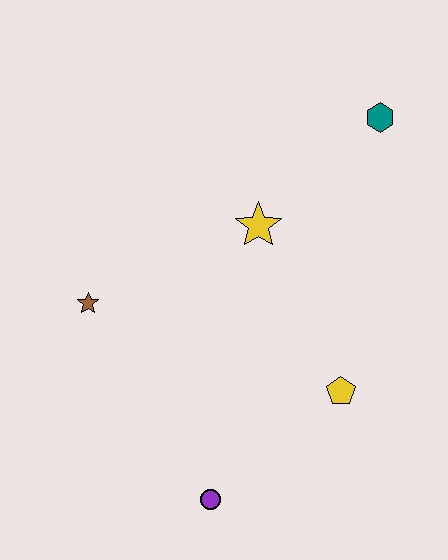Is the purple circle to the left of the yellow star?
Yes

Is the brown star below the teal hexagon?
Yes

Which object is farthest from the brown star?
The teal hexagon is farthest from the brown star.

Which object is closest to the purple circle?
The yellow pentagon is closest to the purple circle.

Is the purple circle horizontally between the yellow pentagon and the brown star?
Yes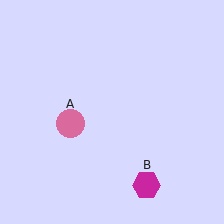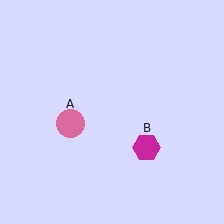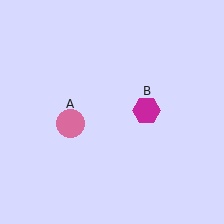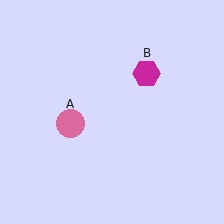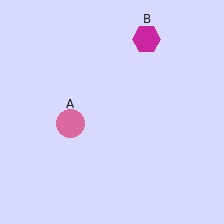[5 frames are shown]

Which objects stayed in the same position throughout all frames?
Pink circle (object A) remained stationary.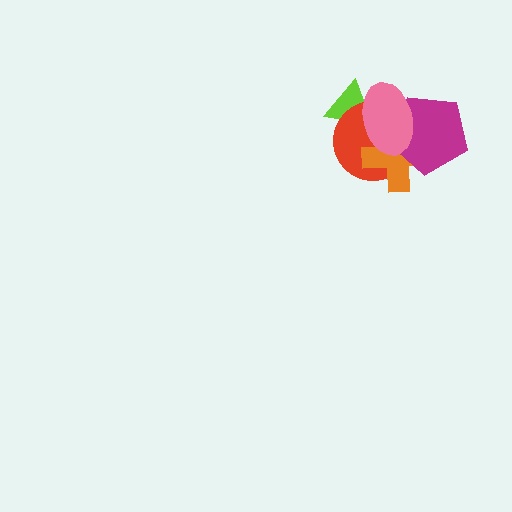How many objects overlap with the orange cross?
3 objects overlap with the orange cross.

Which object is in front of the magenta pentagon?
The pink ellipse is in front of the magenta pentagon.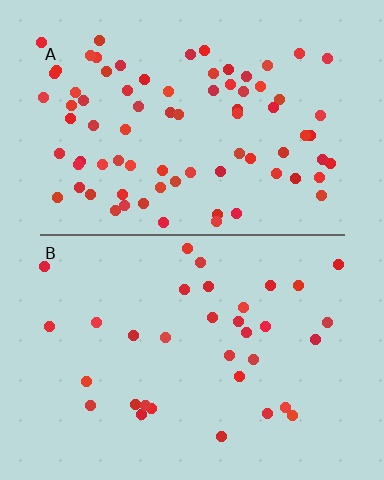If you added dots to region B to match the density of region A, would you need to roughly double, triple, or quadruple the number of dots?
Approximately double.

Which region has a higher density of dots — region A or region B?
A (the top).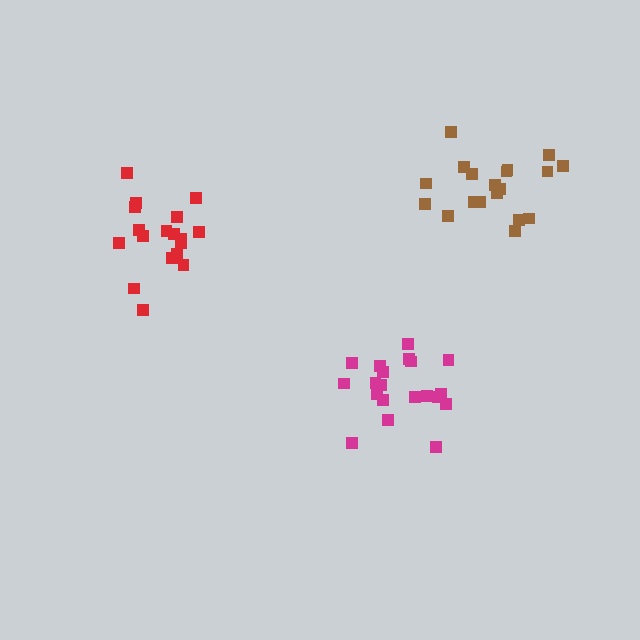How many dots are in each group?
Group 1: 19 dots, Group 2: 18 dots, Group 3: 20 dots (57 total).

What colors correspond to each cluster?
The clusters are colored: brown, red, magenta.